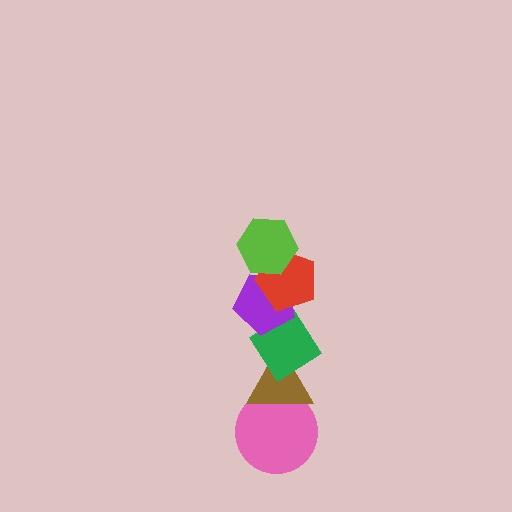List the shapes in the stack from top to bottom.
From top to bottom: the lime hexagon, the red pentagon, the purple pentagon, the green diamond, the brown triangle, the pink circle.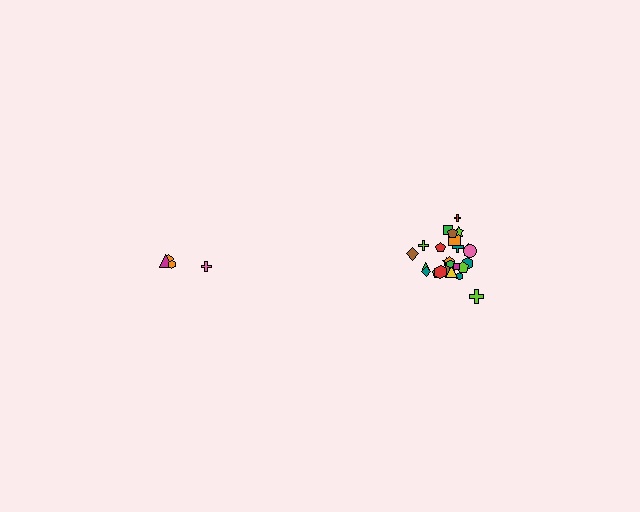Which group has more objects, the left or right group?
The right group.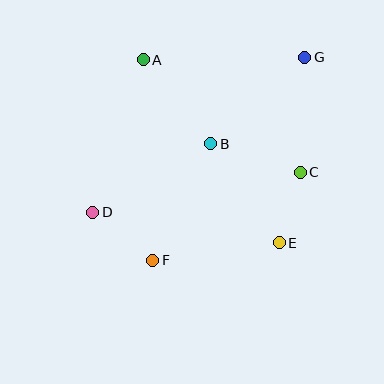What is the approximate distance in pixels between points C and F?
The distance between C and F is approximately 172 pixels.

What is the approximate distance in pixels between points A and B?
The distance between A and B is approximately 108 pixels.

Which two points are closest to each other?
Points C and E are closest to each other.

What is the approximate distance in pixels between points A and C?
The distance between A and C is approximately 193 pixels.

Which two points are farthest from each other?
Points D and G are farthest from each other.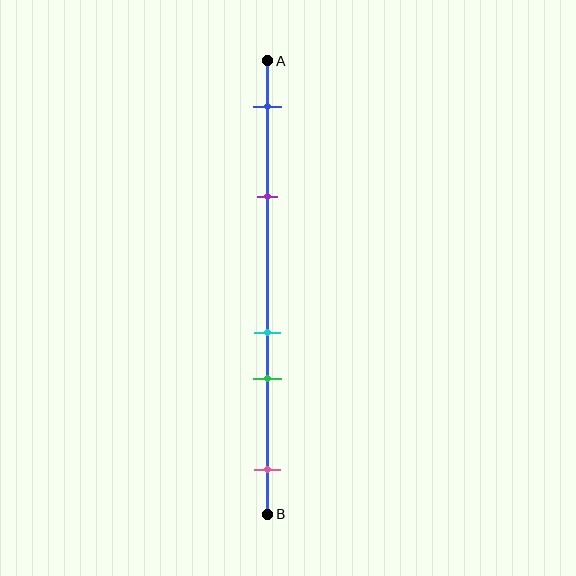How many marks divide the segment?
There are 5 marks dividing the segment.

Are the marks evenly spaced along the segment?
No, the marks are not evenly spaced.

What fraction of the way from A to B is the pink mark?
The pink mark is approximately 90% (0.9) of the way from A to B.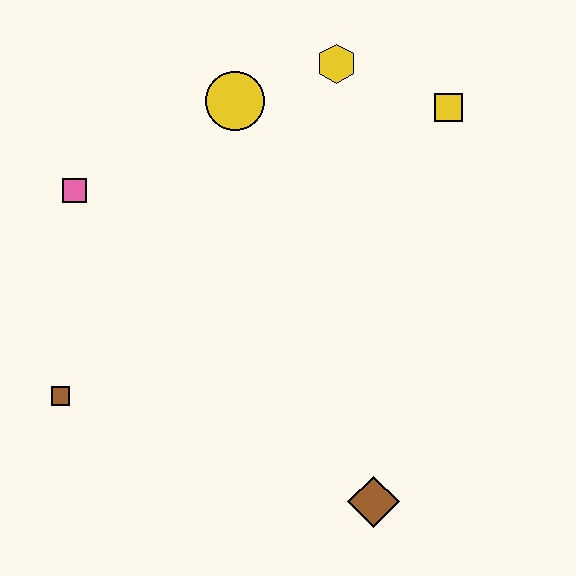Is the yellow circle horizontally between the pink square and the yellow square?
Yes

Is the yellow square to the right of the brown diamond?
Yes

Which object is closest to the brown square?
The pink square is closest to the brown square.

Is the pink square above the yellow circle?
No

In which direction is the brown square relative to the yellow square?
The brown square is to the left of the yellow square.